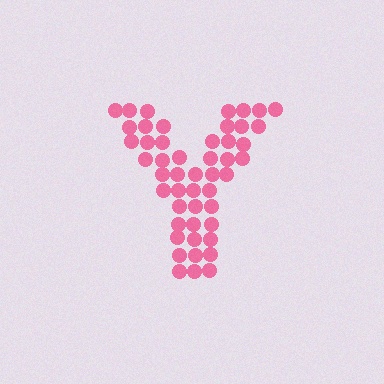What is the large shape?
The large shape is the letter Y.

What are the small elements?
The small elements are circles.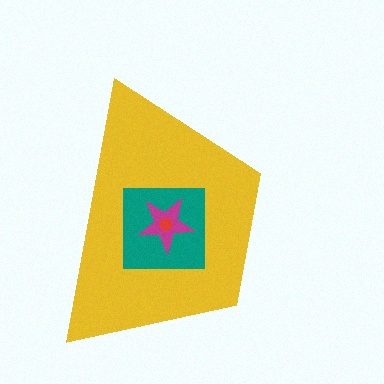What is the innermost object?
The red hexagon.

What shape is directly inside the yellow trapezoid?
The teal square.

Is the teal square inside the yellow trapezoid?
Yes.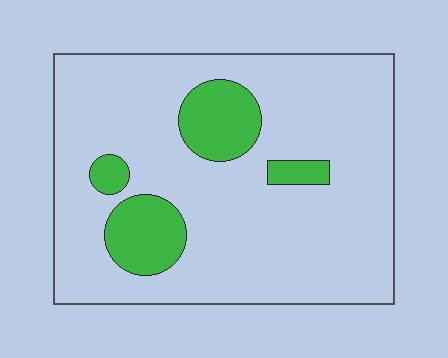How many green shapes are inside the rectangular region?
4.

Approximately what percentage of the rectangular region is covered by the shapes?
Approximately 15%.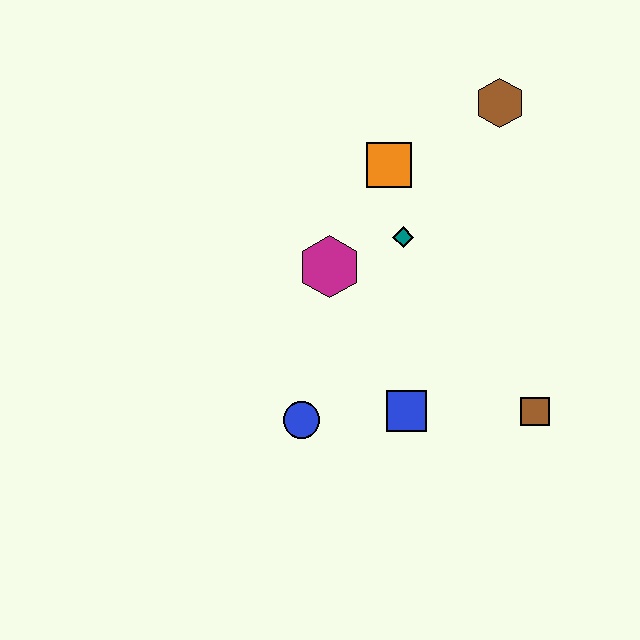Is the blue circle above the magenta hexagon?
No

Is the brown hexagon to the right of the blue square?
Yes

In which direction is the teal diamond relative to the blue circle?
The teal diamond is above the blue circle.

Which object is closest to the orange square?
The teal diamond is closest to the orange square.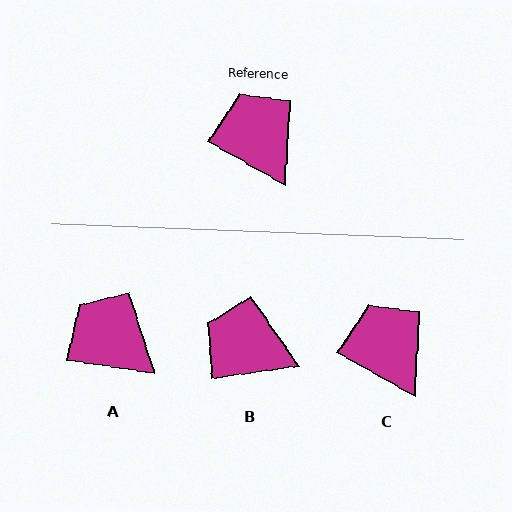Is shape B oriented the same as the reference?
No, it is off by about 38 degrees.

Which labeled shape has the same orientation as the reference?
C.